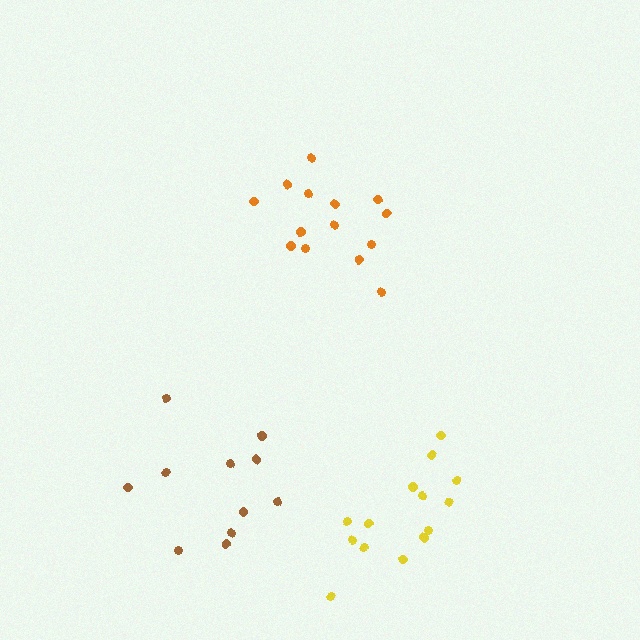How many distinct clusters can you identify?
There are 3 distinct clusters.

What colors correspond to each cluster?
The clusters are colored: brown, yellow, orange.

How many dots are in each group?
Group 1: 11 dots, Group 2: 14 dots, Group 3: 14 dots (39 total).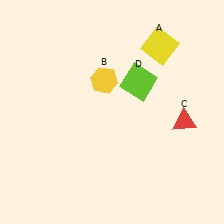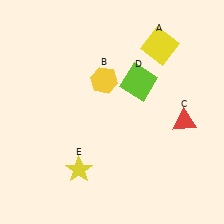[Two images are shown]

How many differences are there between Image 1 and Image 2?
There is 1 difference between the two images.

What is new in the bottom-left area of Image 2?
A yellow star (E) was added in the bottom-left area of Image 2.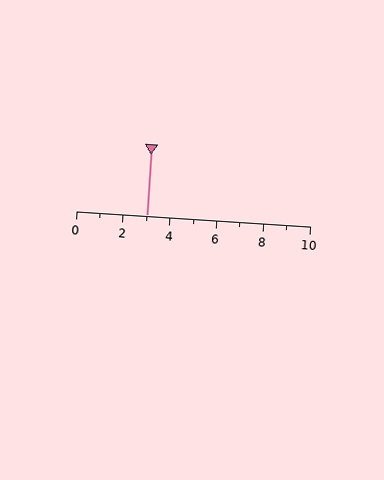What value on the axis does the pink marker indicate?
The marker indicates approximately 3.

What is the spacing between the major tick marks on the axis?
The major ticks are spaced 2 apart.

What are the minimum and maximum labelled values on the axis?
The axis runs from 0 to 10.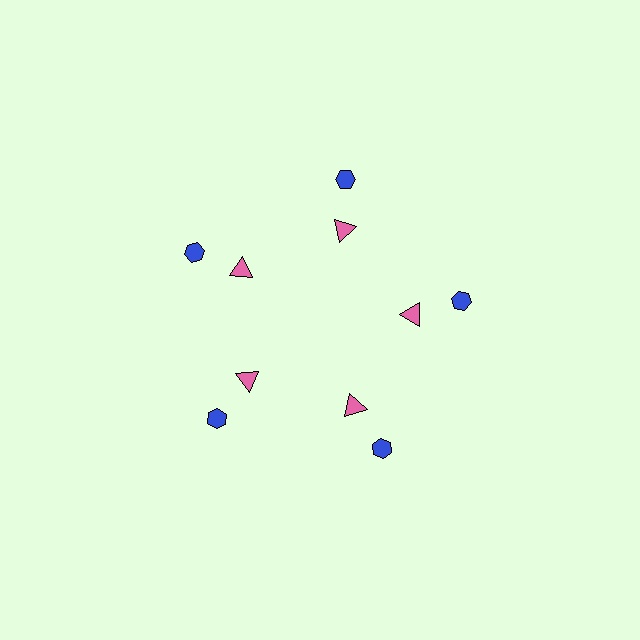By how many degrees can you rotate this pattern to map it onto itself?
The pattern maps onto itself every 72 degrees of rotation.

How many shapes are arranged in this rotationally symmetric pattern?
There are 10 shapes, arranged in 5 groups of 2.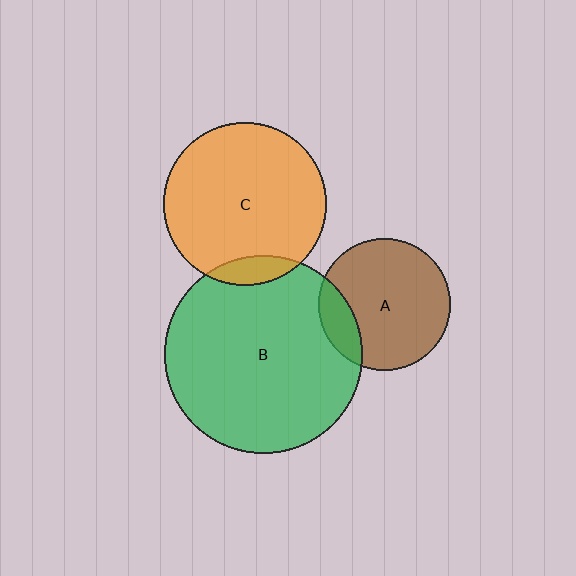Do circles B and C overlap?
Yes.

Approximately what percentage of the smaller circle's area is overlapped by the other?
Approximately 10%.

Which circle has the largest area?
Circle B (green).